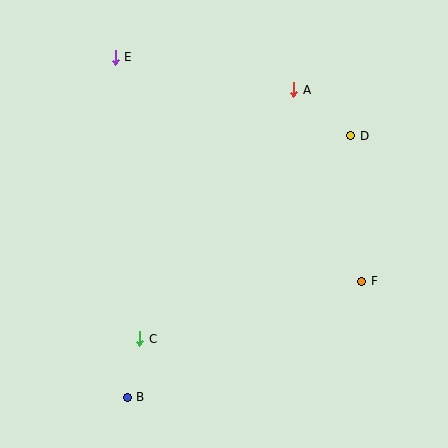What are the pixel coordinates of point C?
Point C is at (140, 339).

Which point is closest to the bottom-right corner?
Point F is closest to the bottom-right corner.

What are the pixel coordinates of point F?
Point F is at (362, 281).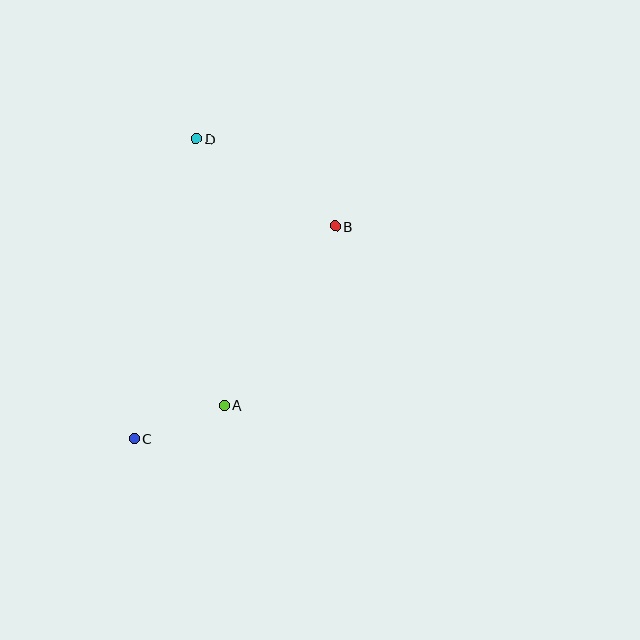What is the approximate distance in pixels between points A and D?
The distance between A and D is approximately 268 pixels.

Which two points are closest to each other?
Points A and C are closest to each other.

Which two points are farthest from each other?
Points C and D are farthest from each other.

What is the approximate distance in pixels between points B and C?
The distance between B and C is approximately 292 pixels.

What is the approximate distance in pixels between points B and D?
The distance between B and D is approximately 164 pixels.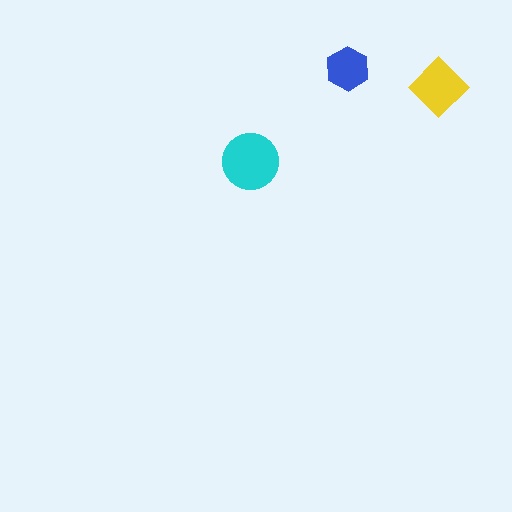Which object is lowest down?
The cyan circle is bottommost.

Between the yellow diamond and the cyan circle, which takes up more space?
The cyan circle.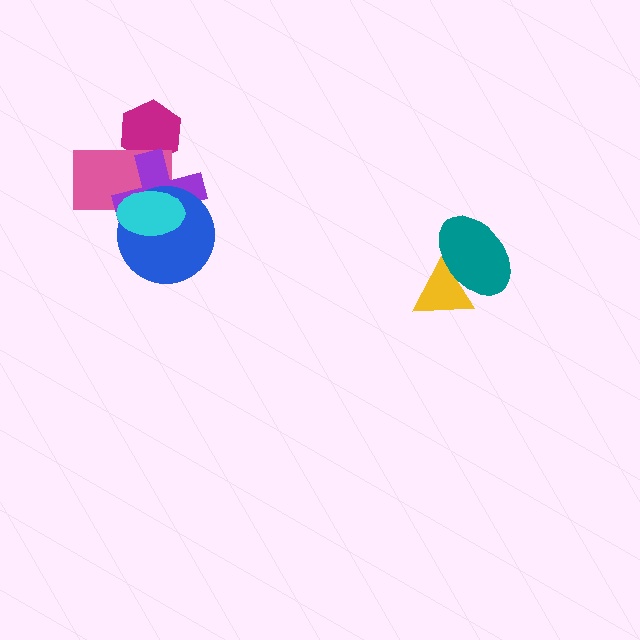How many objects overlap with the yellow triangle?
1 object overlaps with the yellow triangle.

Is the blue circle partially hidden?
Yes, it is partially covered by another shape.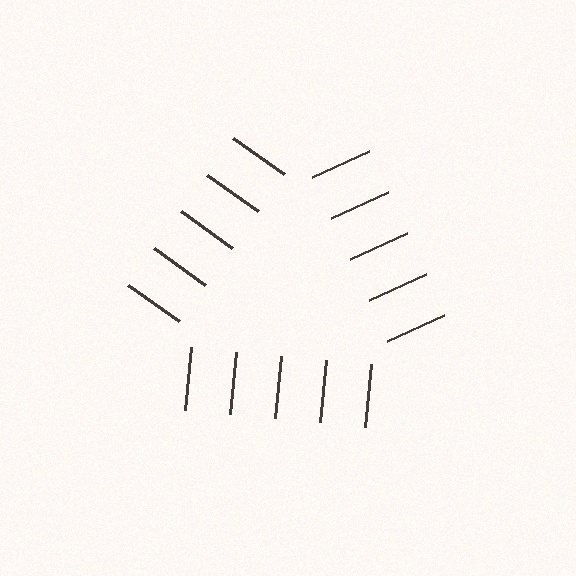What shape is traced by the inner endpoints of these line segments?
An illusory triangle — the line segments terminate on its edges but no continuous stroke is drawn.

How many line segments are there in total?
15 — 5 along each of the 3 edges.